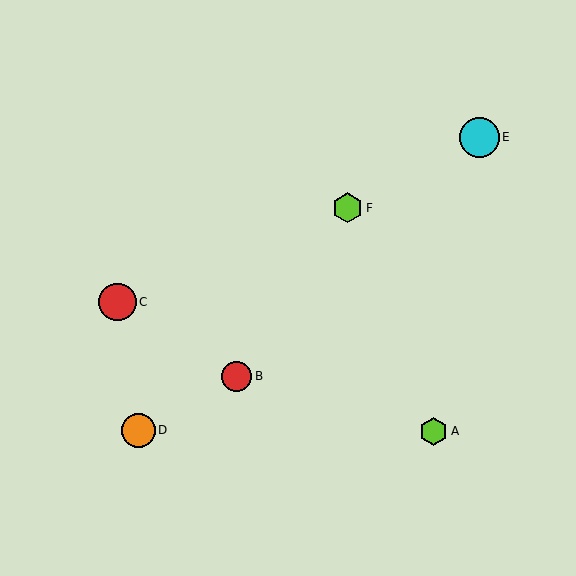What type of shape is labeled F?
Shape F is a lime hexagon.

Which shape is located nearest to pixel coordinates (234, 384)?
The red circle (labeled B) at (237, 376) is nearest to that location.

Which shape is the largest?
The cyan circle (labeled E) is the largest.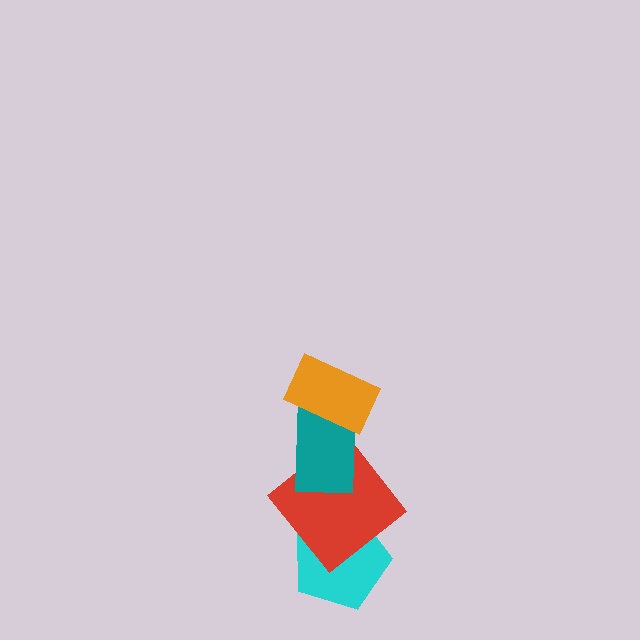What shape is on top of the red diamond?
The teal rectangle is on top of the red diamond.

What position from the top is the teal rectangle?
The teal rectangle is 2nd from the top.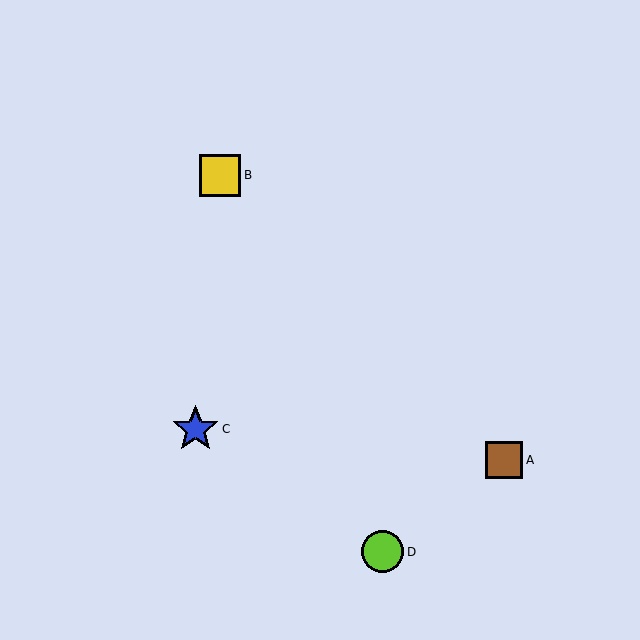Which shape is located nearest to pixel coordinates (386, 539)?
The lime circle (labeled D) at (382, 552) is nearest to that location.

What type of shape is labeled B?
Shape B is a yellow square.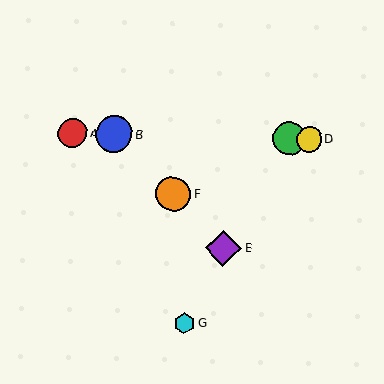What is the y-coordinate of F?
Object F is at y≈194.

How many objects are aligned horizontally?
4 objects (A, B, C, D) are aligned horizontally.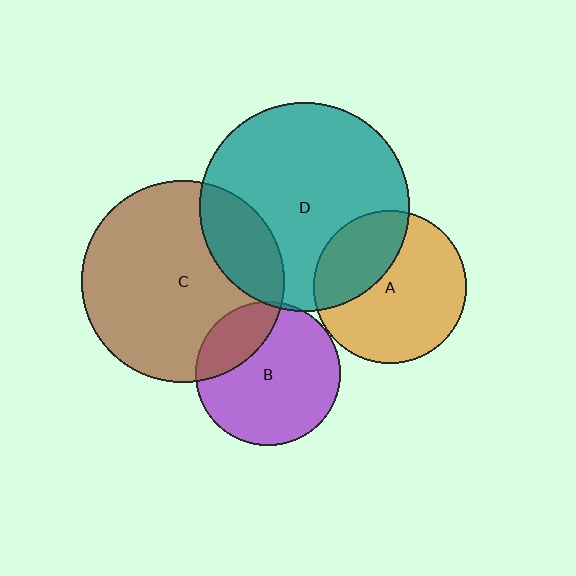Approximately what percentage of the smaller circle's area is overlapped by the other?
Approximately 5%.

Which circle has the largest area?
Circle D (teal).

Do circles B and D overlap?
Yes.